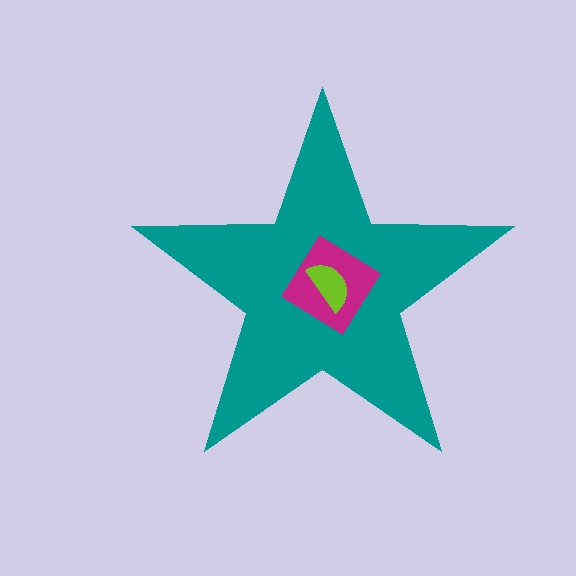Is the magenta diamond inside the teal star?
Yes.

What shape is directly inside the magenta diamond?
The lime semicircle.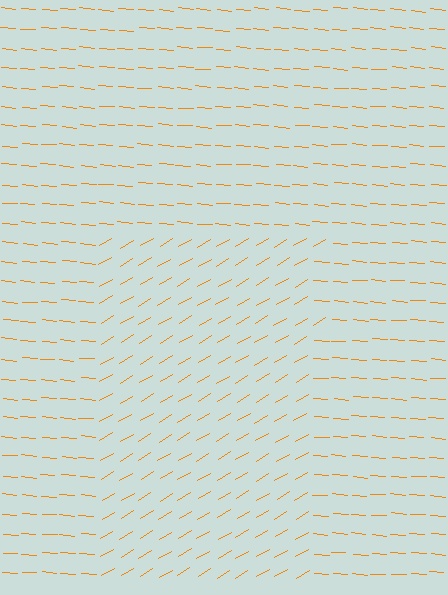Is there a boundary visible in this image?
Yes, there is a texture boundary formed by a change in line orientation.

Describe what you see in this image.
The image is filled with small orange line segments. A rectangle region in the image has lines oriented differently from the surrounding lines, creating a visible texture boundary.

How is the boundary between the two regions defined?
The boundary is defined purely by a change in line orientation (approximately 36 degrees difference). All lines are the same color and thickness.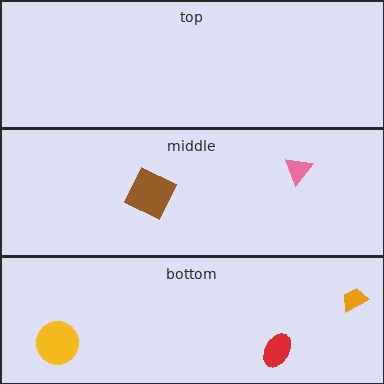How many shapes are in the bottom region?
3.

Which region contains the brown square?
The middle region.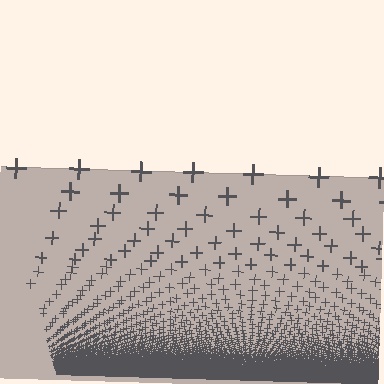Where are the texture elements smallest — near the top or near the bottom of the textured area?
Near the bottom.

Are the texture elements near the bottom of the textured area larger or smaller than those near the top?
Smaller. The gradient is inverted — elements near the bottom are smaller and denser.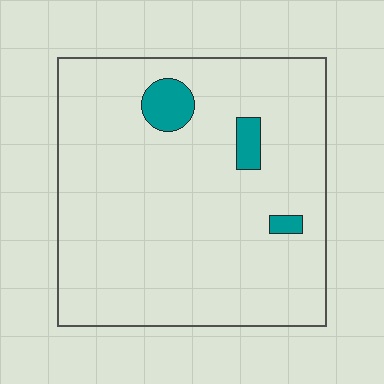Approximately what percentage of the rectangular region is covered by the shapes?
Approximately 5%.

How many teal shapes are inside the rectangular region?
3.